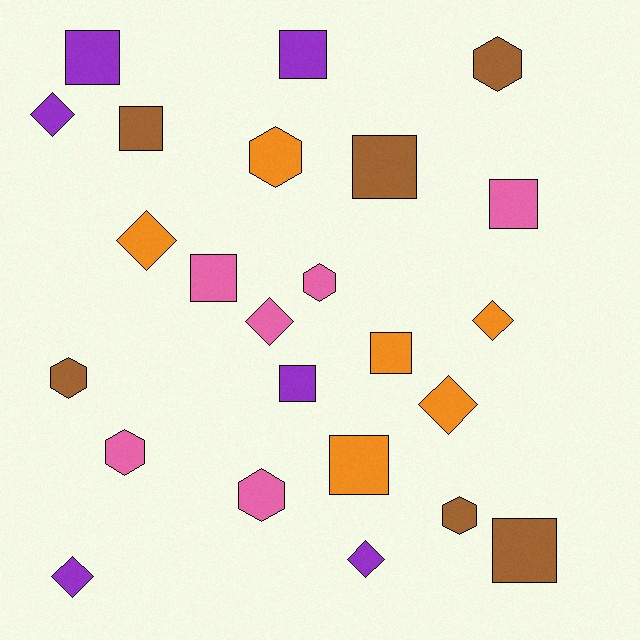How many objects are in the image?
There are 24 objects.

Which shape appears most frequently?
Square, with 10 objects.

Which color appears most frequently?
Orange, with 6 objects.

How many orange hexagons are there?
There is 1 orange hexagon.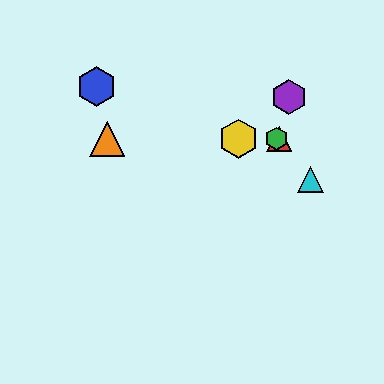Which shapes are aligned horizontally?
The red triangle, the green hexagon, the yellow hexagon, the orange triangle are aligned horizontally.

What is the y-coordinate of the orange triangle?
The orange triangle is at y≈139.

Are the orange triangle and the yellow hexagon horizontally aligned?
Yes, both are at y≈139.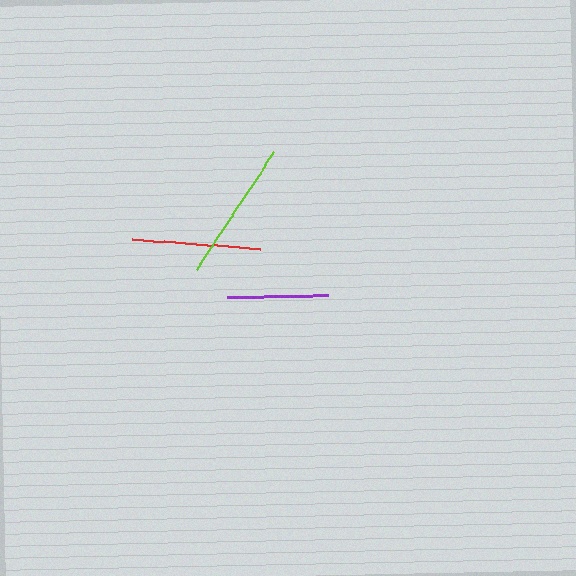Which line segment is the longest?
The lime line is the longest at approximately 141 pixels.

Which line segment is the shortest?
The purple line is the shortest at approximately 101 pixels.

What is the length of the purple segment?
The purple segment is approximately 101 pixels long.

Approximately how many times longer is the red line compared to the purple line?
The red line is approximately 1.3 times the length of the purple line.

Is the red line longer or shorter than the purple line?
The red line is longer than the purple line.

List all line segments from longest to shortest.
From longest to shortest: lime, red, purple.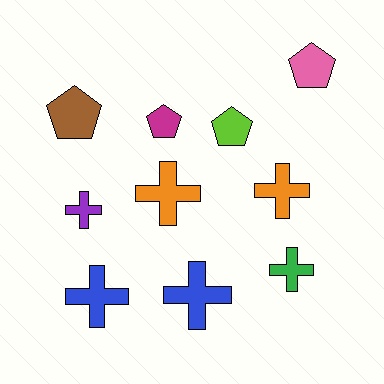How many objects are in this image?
There are 10 objects.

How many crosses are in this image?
There are 6 crosses.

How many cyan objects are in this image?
There are no cyan objects.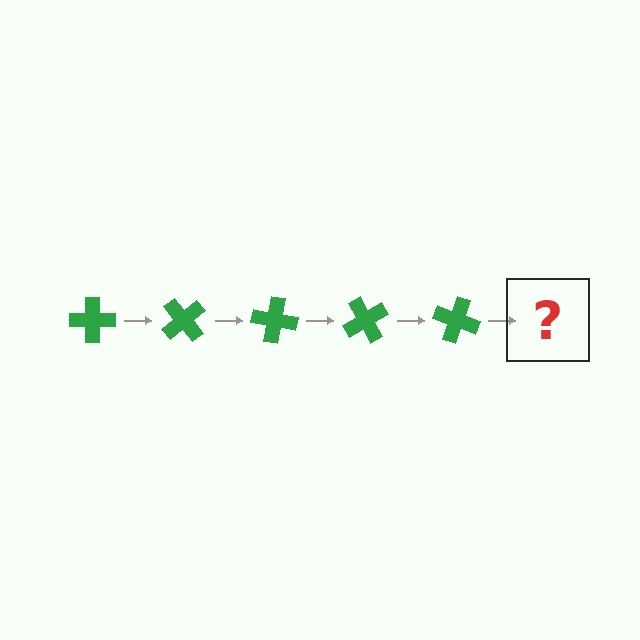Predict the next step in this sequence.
The next step is a green cross rotated 250 degrees.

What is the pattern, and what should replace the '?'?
The pattern is that the cross rotates 50 degrees each step. The '?' should be a green cross rotated 250 degrees.